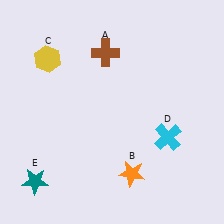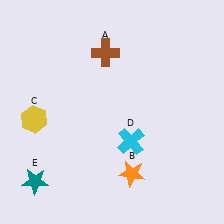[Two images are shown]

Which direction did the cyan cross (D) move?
The cyan cross (D) moved left.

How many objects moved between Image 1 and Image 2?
2 objects moved between the two images.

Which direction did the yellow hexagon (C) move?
The yellow hexagon (C) moved down.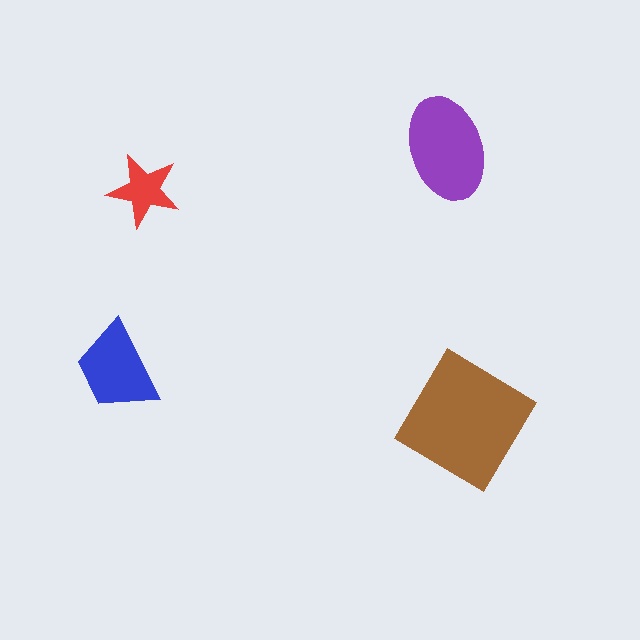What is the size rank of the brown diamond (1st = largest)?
1st.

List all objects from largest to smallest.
The brown diamond, the purple ellipse, the blue trapezoid, the red star.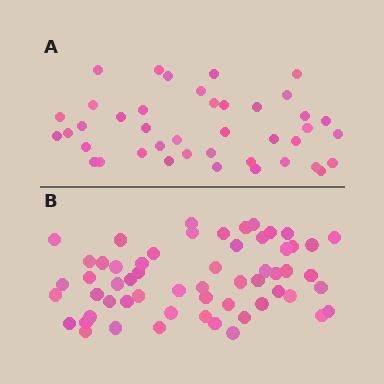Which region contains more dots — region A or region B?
Region B (the bottom region) has more dots.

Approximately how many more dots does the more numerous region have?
Region B has approximately 15 more dots than region A.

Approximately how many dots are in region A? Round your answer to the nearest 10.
About 40 dots. (The exact count is 41, which rounds to 40.)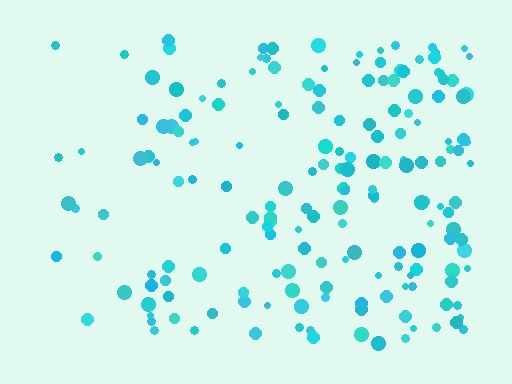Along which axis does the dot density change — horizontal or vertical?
Horizontal.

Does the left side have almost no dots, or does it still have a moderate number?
Still a moderate number, just noticeably fewer than the right.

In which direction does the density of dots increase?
From left to right, with the right side densest.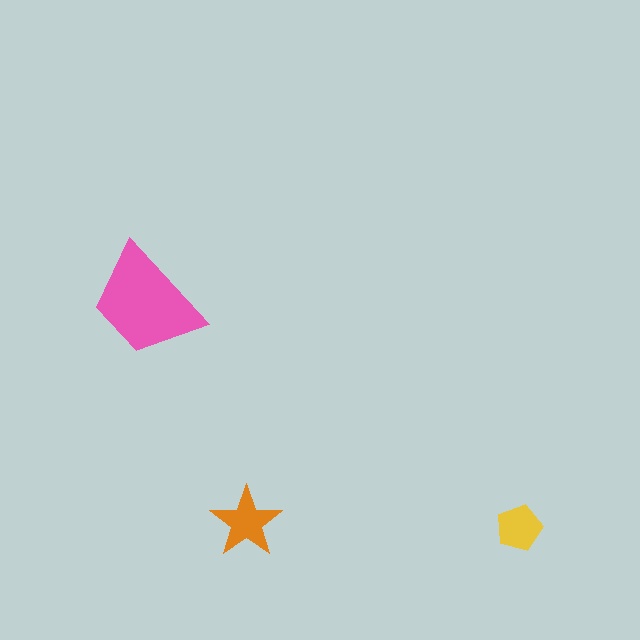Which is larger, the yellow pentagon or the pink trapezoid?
The pink trapezoid.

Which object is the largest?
The pink trapezoid.